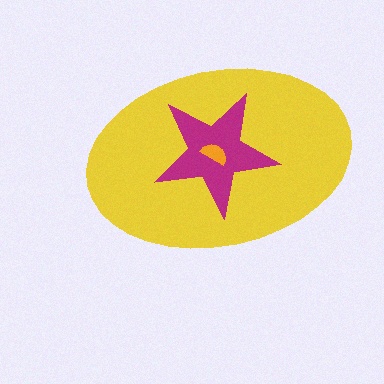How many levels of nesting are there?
3.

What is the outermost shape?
The yellow ellipse.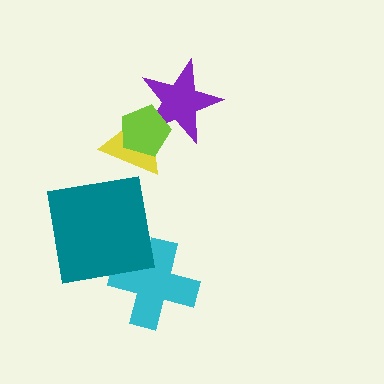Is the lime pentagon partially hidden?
No, no other shape covers it.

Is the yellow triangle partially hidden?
Yes, it is partially covered by another shape.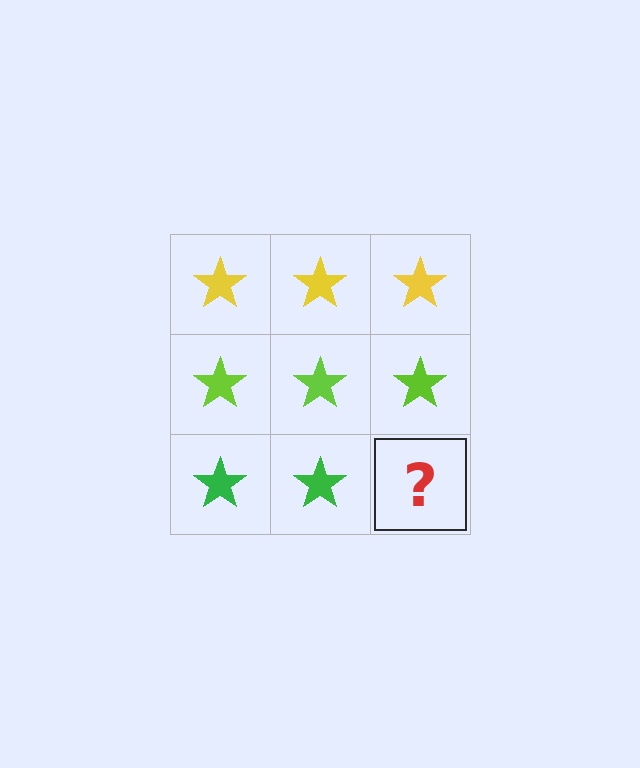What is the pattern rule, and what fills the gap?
The rule is that each row has a consistent color. The gap should be filled with a green star.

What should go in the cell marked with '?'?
The missing cell should contain a green star.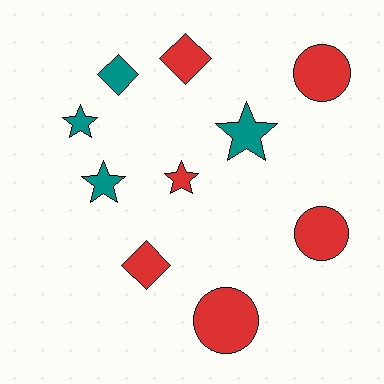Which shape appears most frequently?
Star, with 4 objects.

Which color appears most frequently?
Red, with 6 objects.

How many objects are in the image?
There are 10 objects.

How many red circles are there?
There are 3 red circles.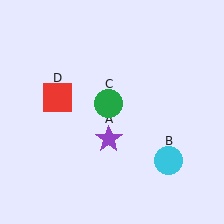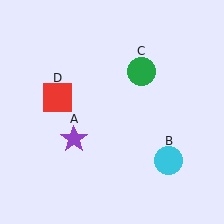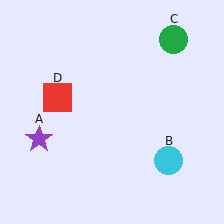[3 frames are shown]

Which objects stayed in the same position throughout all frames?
Cyan circle (object B) and red square (object D) remained stationary.